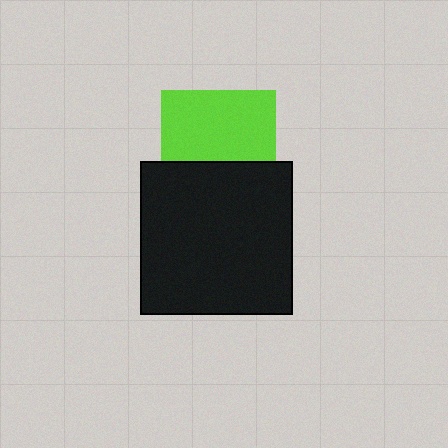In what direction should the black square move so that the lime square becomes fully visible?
The black square should move down. That is the shortest direction to clear the overlap and leave the lime square fully visible.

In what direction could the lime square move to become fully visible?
The lime square could move up. That would shift it out from behind the black square entirely.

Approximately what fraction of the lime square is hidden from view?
Roughly 38% of the lime square is hidden behind the black square.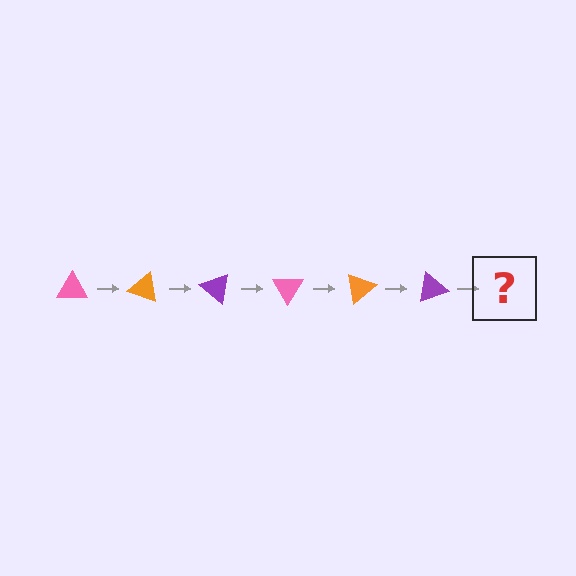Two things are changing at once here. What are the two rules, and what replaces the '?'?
The two rules are that it rotates 20 degrees each step and the color cycles through pink, orange, and purple. The '?' should be a pink triangle, rotated 120 degrees from the start.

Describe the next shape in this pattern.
It should be a pink triangle, rotated 120 degrees from the start.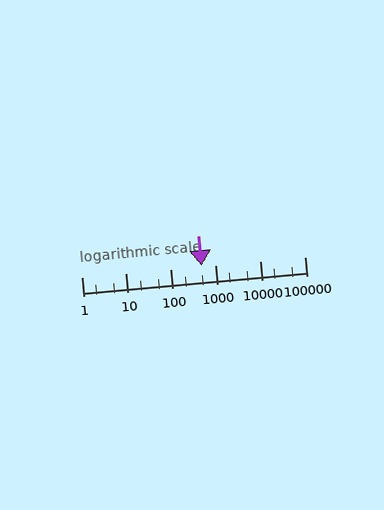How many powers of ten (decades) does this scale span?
The scale spans 5 decades, from 1 to 100000.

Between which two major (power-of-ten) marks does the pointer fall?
The pointer is between 100 and 1000.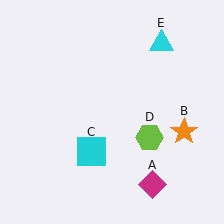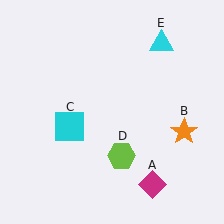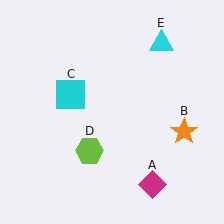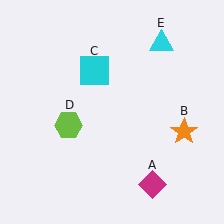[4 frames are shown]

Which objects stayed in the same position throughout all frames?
Magenta diamond (object A) and orange star (object B) and cyan triangle (object E) remained stationary.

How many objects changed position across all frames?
2 objects changed position: cyan square (object C), lime hexagon (object D).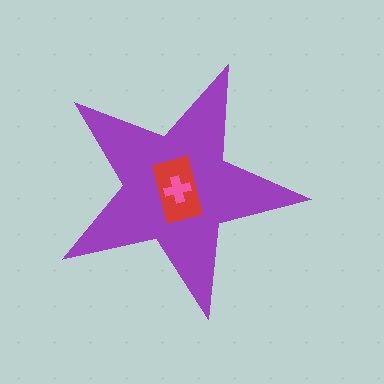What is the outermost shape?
The purple star.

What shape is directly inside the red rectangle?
The pink cross.